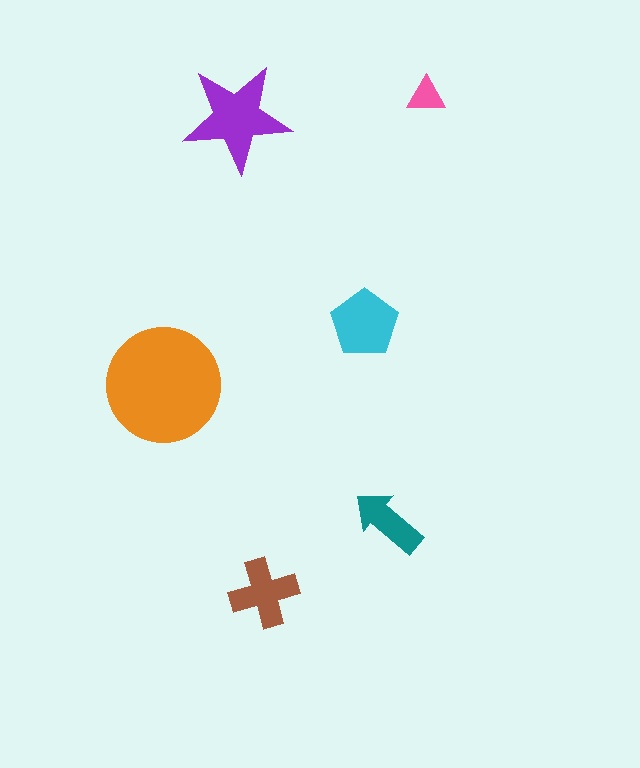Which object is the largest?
The orange circle.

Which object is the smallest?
The pink triangle.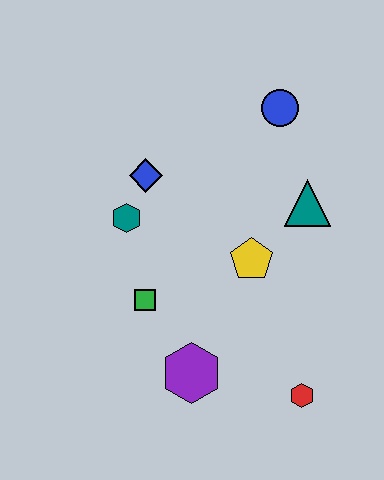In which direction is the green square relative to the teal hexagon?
The green square is below the teal hexagon.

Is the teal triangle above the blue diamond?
No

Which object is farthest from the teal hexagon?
The red hexagon is farthest from the teal hexagon.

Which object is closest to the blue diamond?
The teal hexagon is closest to the blue diamond.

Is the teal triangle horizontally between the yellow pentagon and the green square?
No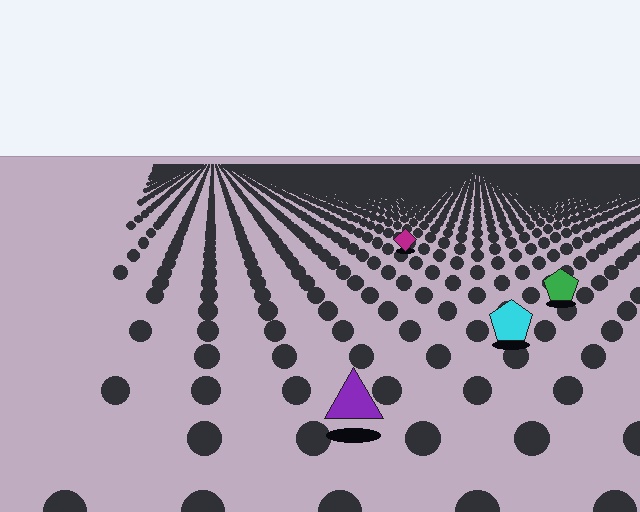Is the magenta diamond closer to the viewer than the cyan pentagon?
No. The cyan pentagon is closer — you can tell from the texture gradient: the ground texture is coarser near it.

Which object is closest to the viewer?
The purple triangle is closest. The texture marks near it are larger and more spread out.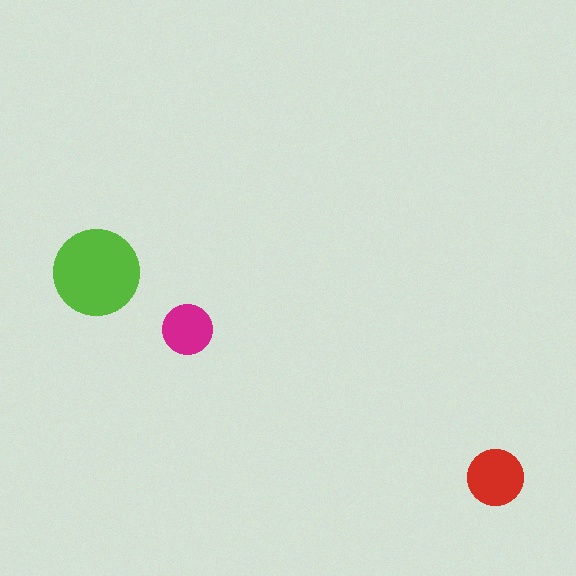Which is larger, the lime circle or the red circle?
The lime one.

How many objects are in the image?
There are 3 objects in the image.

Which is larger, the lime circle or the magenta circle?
The lime one.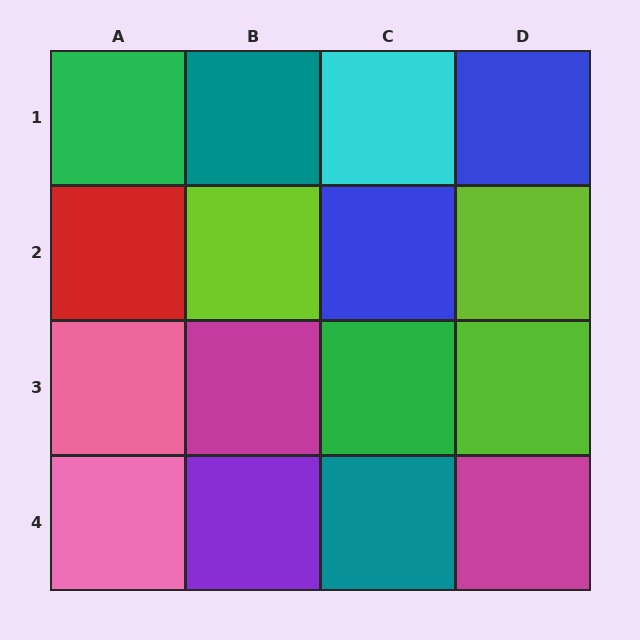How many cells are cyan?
1 cell is cyan.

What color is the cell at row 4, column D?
Magenta.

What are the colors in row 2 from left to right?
Red, lime, blue, lime.